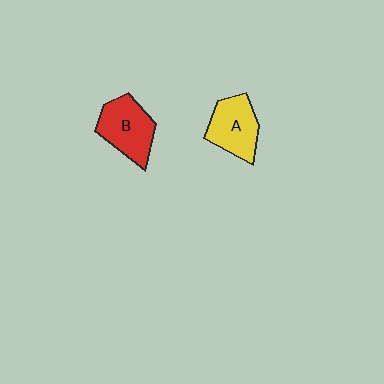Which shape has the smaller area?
Shape A (yellow).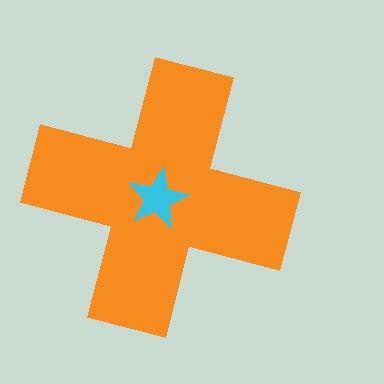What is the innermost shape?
The cyan star.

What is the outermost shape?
The orange cross.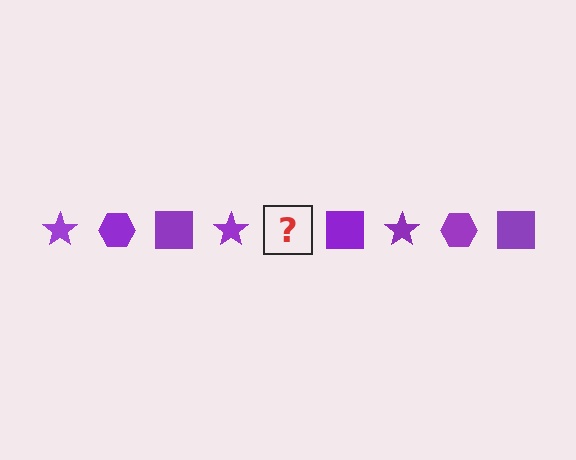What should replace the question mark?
The question mark should be replaced with a purple hexagon.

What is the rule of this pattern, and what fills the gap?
The rule is that the pattern cycles through star, hexagon, square shapes in purple. The gap should be filled with a purple hexagon.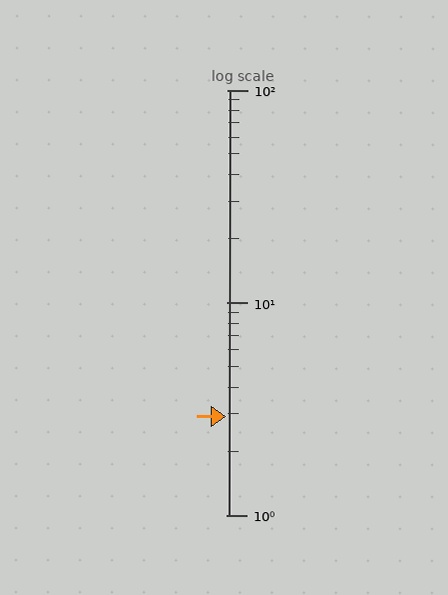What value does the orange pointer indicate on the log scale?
The pointer indicates approximately 2.9.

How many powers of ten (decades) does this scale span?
The scale spans 2 decades, from 1 to 100.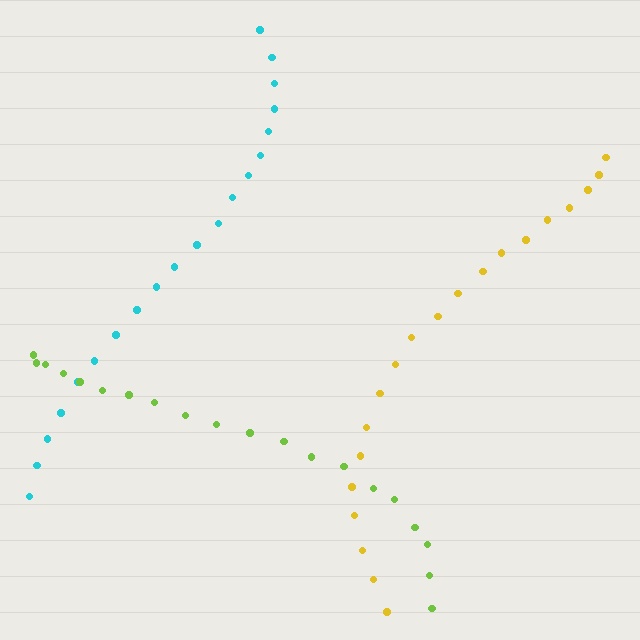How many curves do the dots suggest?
There are 3 distinct paths.